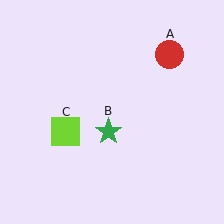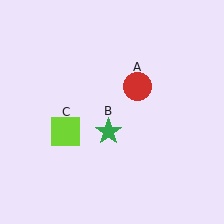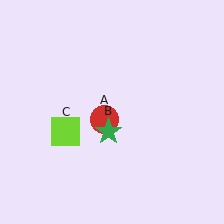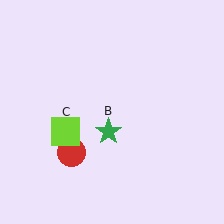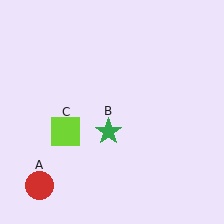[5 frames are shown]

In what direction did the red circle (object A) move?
The red circle (object A) moved down and to the left.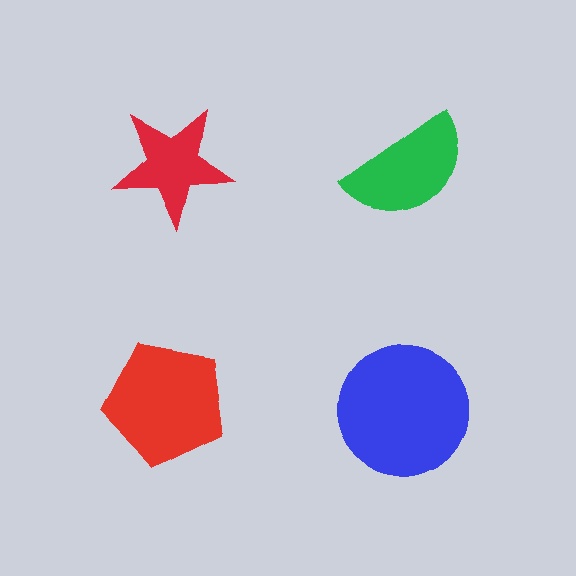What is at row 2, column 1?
A red pentagon.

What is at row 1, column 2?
A green semicircle.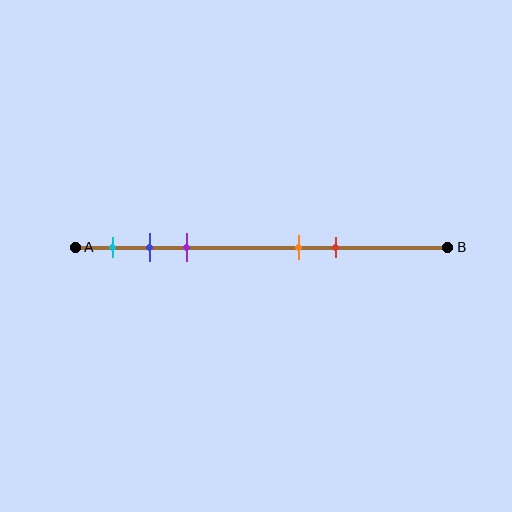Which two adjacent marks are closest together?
The blue and purple marks are the closest adjacent pair.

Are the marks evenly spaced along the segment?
No, the marks are not evenly spaced.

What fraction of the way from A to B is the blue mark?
The blue mark is approximately 20% (0.2) of the way from A to B.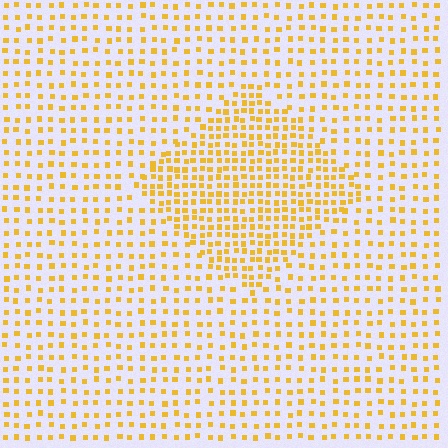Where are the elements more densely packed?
The elements are more densely packed inside the diamond boundary.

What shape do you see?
I see a diamond.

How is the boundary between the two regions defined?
The boundary is defined by a change in element density (approximately 1.9x ratio). All elements are the same color, size, and shape.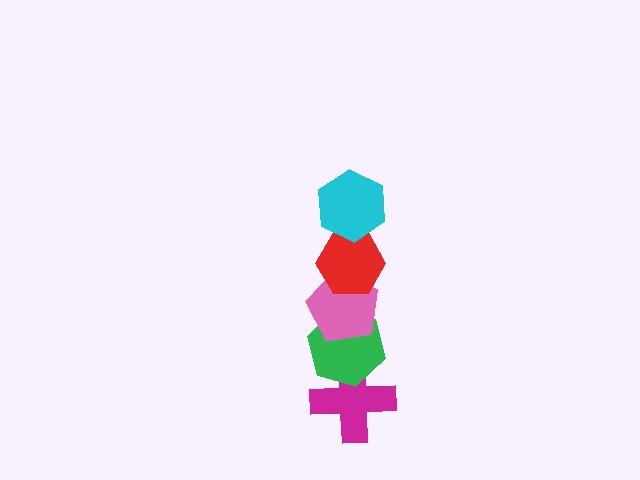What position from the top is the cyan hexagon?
The cyan hexagon is 1st from the top.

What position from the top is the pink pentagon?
The pink pentagon is 3rd from the top.